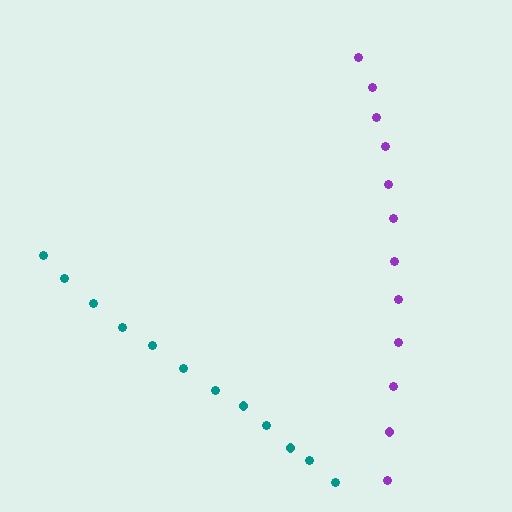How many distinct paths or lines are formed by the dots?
There are 2 distinct paths.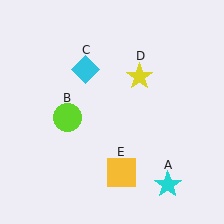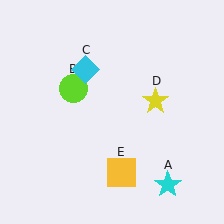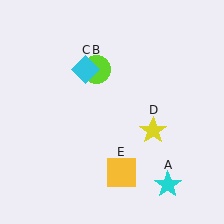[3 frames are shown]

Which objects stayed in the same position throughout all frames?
Cyan star (object A) and cyan diamond (object C) and yellow square (object E) remained stationary.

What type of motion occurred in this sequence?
The lime circle (object B), yellow star (object D) rotated clockwise around the center of the scene.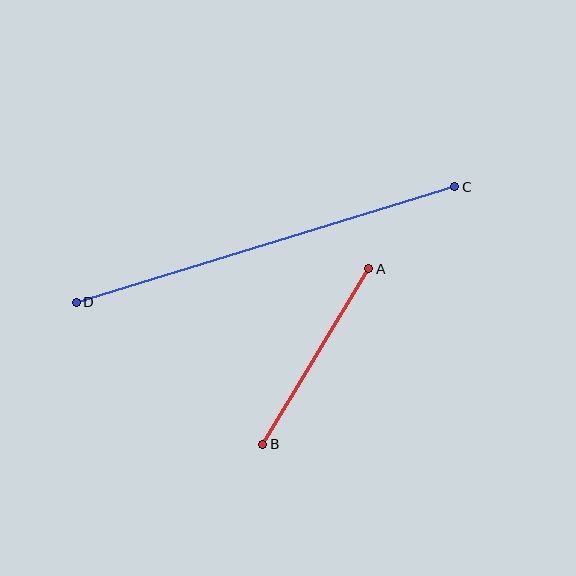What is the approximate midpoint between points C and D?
The midpoint is at approximately (265, 245) pixels.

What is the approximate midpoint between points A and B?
The midpoint is at approximately (316, 357) pixels.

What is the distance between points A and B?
The distance is approximately 205 pixels.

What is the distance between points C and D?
The distance is approximately 396 pixels.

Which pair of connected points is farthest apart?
Points C and D are farthest apart.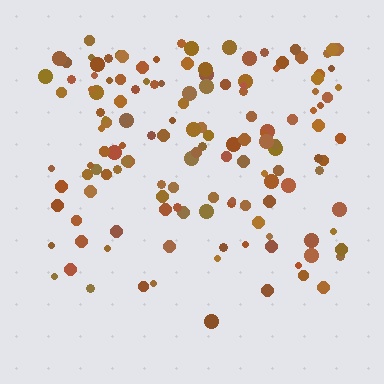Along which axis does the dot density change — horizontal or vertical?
Vertical.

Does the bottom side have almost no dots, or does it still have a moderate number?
Still a moderate number, just noticeably fewer than the top.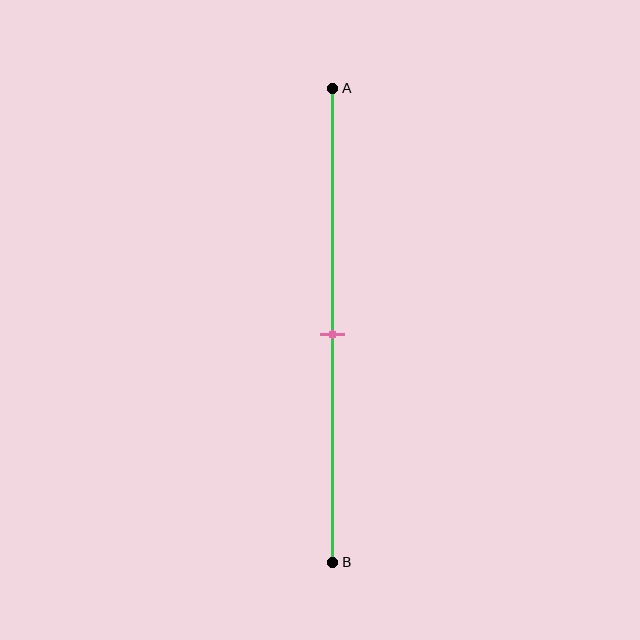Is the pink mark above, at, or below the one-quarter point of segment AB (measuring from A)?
The pink mark is below the one-quarter point of segment AB.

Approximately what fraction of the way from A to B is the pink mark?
The pink mark is approximately 50% of the way from A to B.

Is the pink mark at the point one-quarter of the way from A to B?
No, the mark is at about 50% from A, not at the 25% one-quarter point.